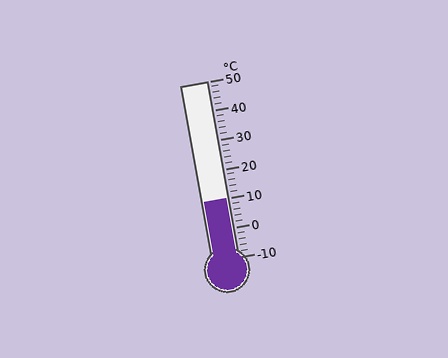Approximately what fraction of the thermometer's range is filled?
The thermometer is filled to approximately 35% of its range.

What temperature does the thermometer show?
The thermometer shows approximately 10°C.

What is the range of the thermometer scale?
The thermometer scale ranges from -10°C to 50°C.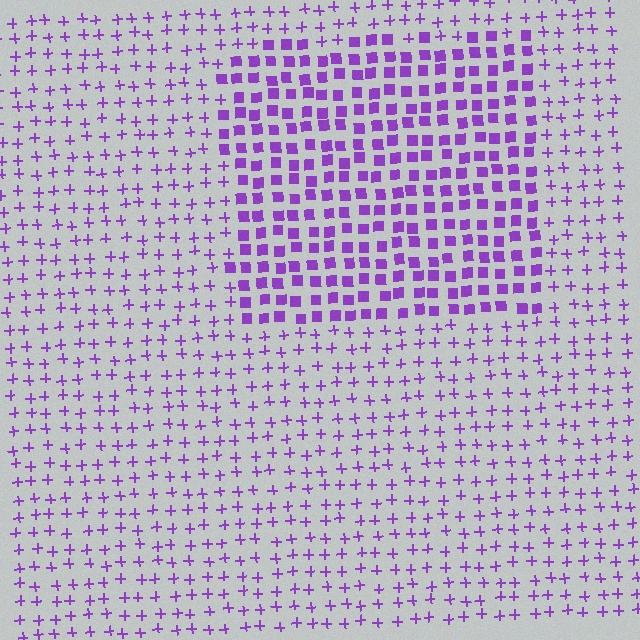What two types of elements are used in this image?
The image uses squares inside the rectangle region and plus signs outside it.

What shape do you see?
I see a rectangle.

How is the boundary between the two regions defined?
The boundary is defined by a change in element shape: squares inside vs. plus signs outside. All elements share the same color and spacing.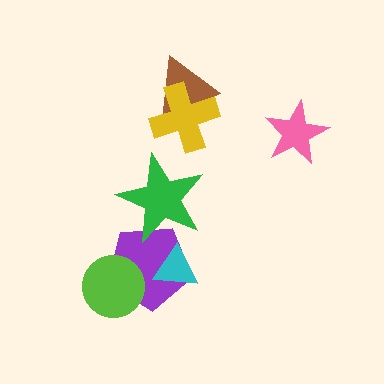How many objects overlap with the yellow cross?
1 object overlaps with the yellow cross.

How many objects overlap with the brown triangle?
1 object overlaps with the brown triangle.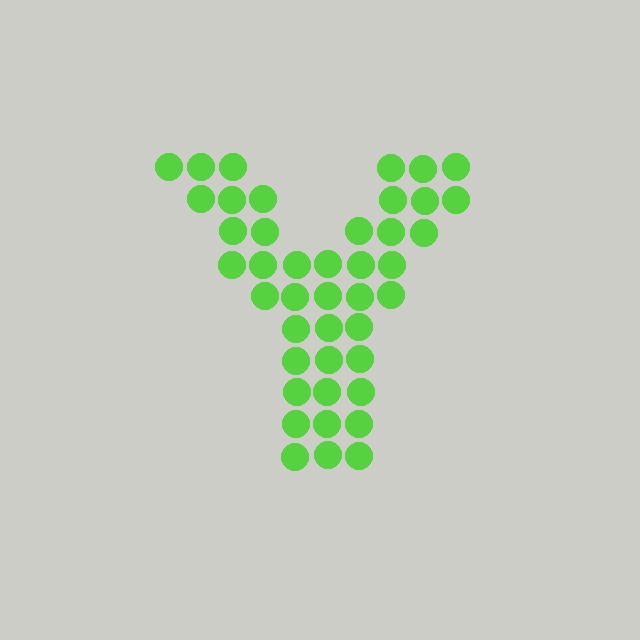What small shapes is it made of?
It is made of small circles.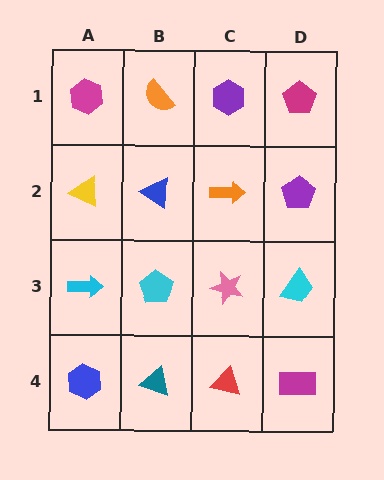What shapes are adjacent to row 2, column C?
A purple hexagon (row 1, column C), a pink star (row 3, column C), a blue triangle (row 2, column B), a purple pentagon (row 2, column D).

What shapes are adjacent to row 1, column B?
A blue triangle (row 2, column B), a magenta hexagon (row 1, column A), a purple hexagon (row 1, column C).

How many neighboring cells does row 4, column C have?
3.